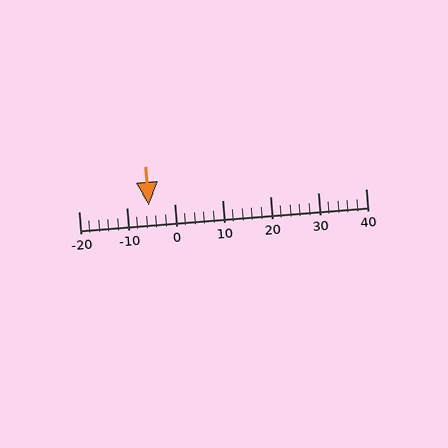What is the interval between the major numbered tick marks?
The major tick marks are spaced 10 units apart.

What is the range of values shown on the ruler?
The ruler shows values from -20 to 40.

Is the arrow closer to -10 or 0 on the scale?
The arrow is closer to -10.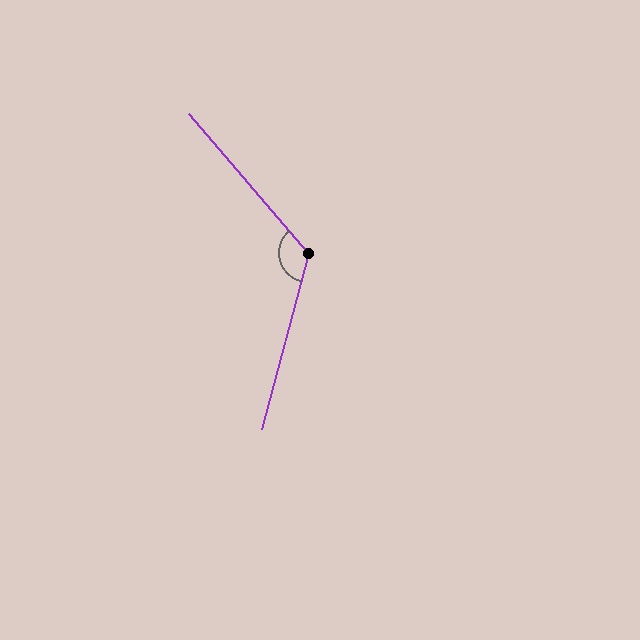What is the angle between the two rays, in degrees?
Approximately 125 degrees.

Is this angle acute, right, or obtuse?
It is obtuse.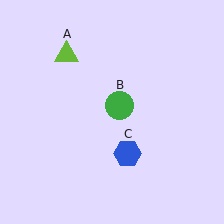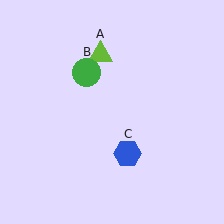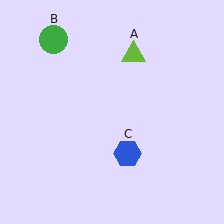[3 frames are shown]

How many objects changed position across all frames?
2 objects changed position: lime triangle (object A), green circle (object B).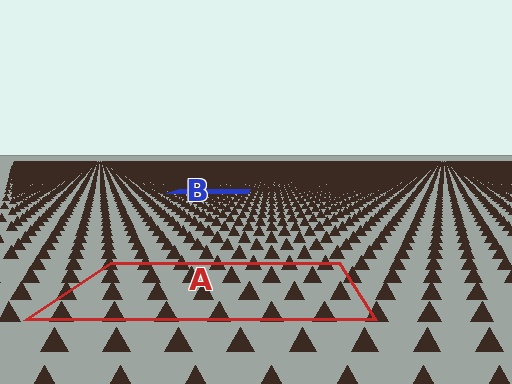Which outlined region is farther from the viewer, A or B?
Region B is farther from the viewer — the texture elements inside it appear smaller and more densely packed.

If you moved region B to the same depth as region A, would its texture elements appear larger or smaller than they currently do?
They would appear larger. At a closer depth, the same texture elements are projected at a bigger on-screen size.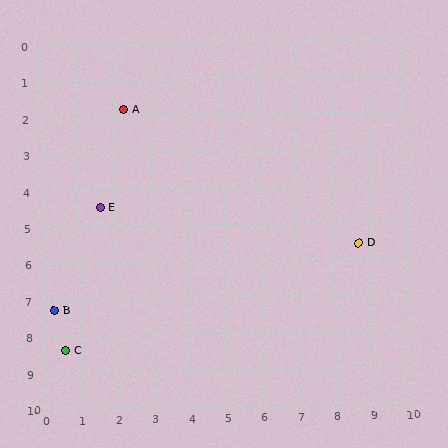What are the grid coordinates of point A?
Point A is at approximately (2.3, 1.8).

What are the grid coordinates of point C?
Point C is at approximately (0.6, 8.4).